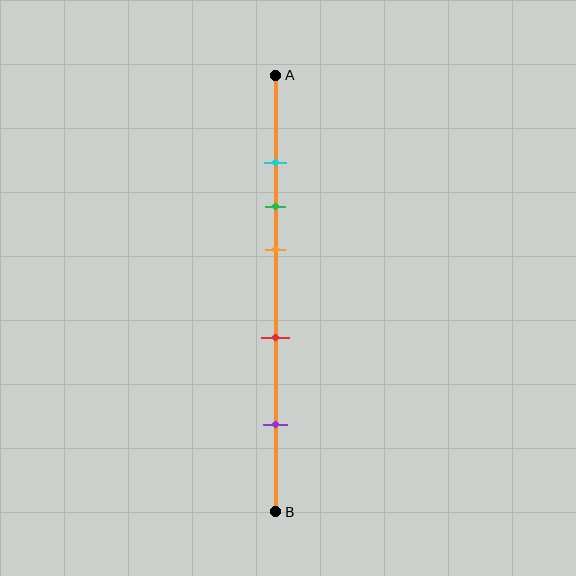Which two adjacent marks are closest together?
The cyan and green marks are the closest adjacent pair.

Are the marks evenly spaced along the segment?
No, the marks are not evenly spaced.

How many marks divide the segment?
There are 5 marks dividing the segment.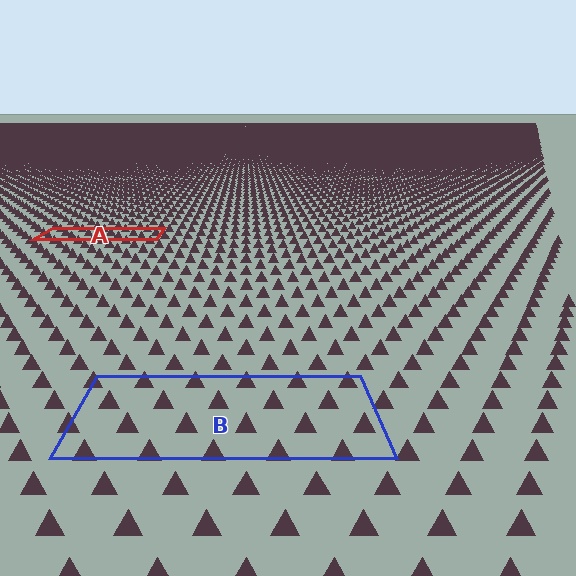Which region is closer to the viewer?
Region B is closer. The texture elements there are larger and more spread out.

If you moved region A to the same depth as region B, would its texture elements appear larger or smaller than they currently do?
They would appear larger. At a closer depth, the same texture elements are projected at a bigger on-screen size.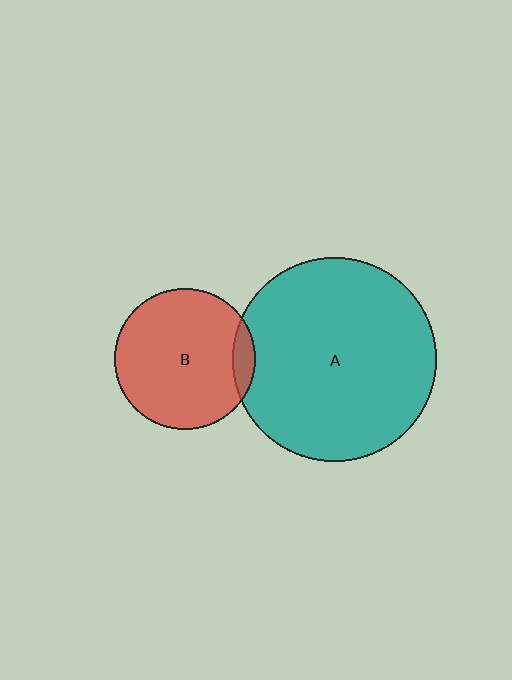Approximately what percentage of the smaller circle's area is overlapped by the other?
Approximately 10%.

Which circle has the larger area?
Circle A (teal).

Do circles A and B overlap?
Yes.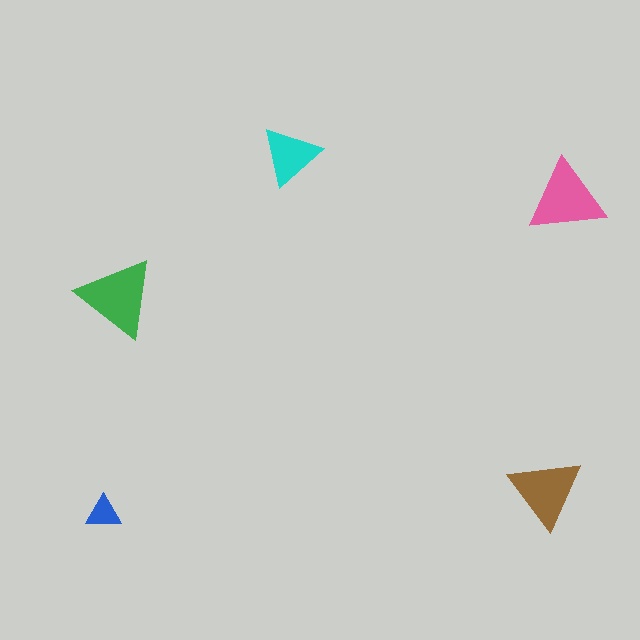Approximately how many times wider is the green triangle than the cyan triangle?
About 1.5 times wider.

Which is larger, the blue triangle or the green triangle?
The green one.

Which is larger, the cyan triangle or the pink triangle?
The pink one.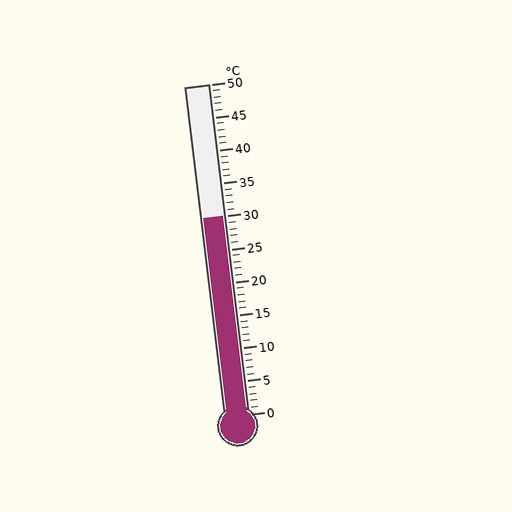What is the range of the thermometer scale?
The thermometer scale ranges from 0°C to 50°C.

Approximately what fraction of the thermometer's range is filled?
The thermometer is filled to approximately 60% of its range.